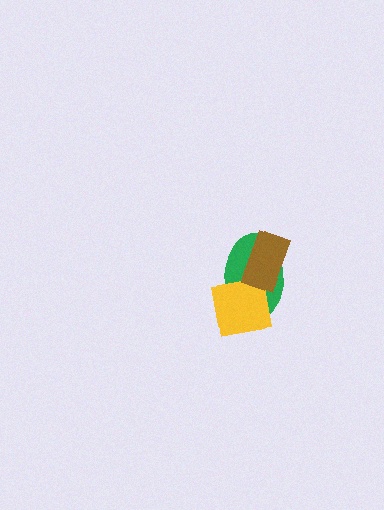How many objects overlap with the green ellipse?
2 objects overlap with the green ellipse.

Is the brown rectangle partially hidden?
No, no other shape covers it.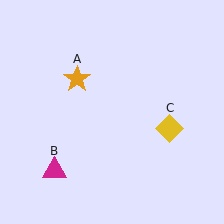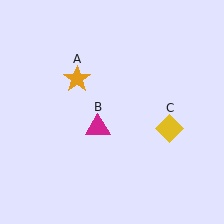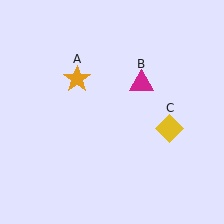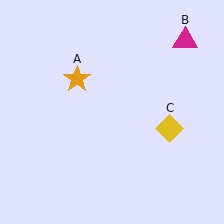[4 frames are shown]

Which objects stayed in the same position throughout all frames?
Orange star (object A) and yellow diamond (object C) remained stationary.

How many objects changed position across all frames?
1 object changed position: magenta triangle (object B).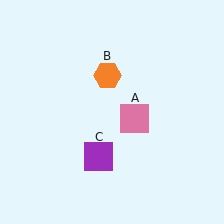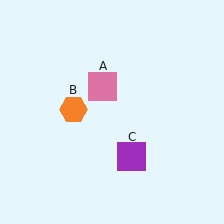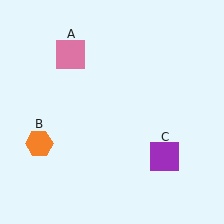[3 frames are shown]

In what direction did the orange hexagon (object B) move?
The orange hexagon (object B) moved down and to the left.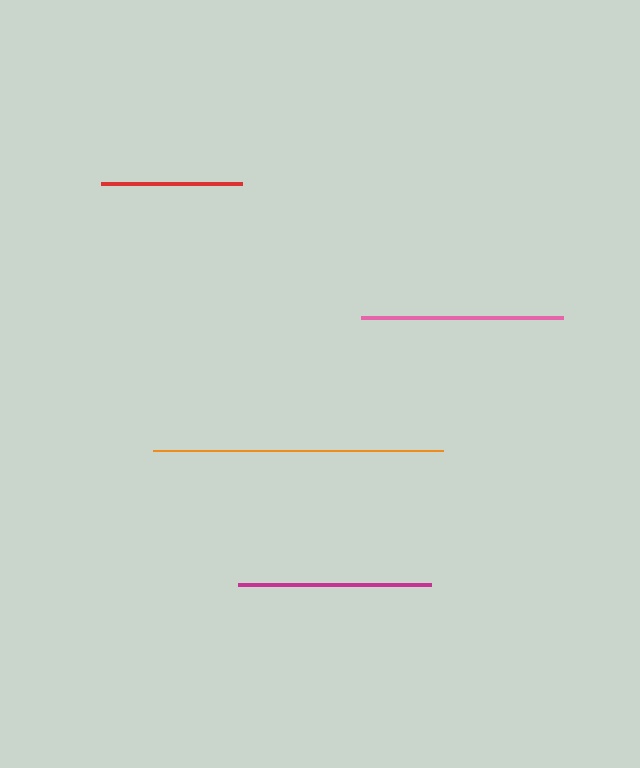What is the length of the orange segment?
The orange segment is approximately 290 pixels long.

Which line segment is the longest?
The orange line is the longest at approximately 290 pixels.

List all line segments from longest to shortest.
From longest to shortest: orange, pink, magenta, red.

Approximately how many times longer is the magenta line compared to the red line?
The magenta line is approximately 1.4 times the length of the red line.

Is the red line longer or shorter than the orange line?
The orange line is longer than the red line.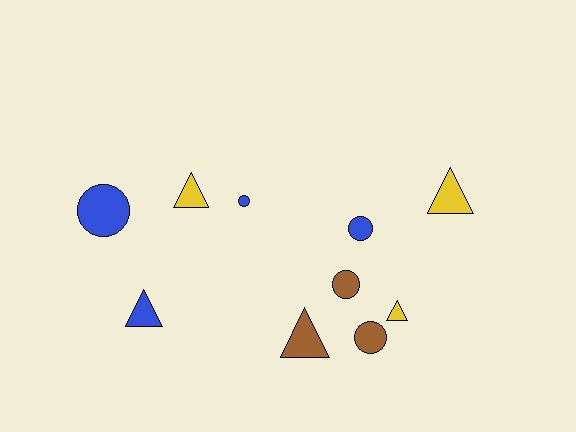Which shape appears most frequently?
Circle, with 5 objects.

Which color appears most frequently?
Blue, with 4 objects.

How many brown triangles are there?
There is 1 brown triangle.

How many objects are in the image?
There are 10 objects.